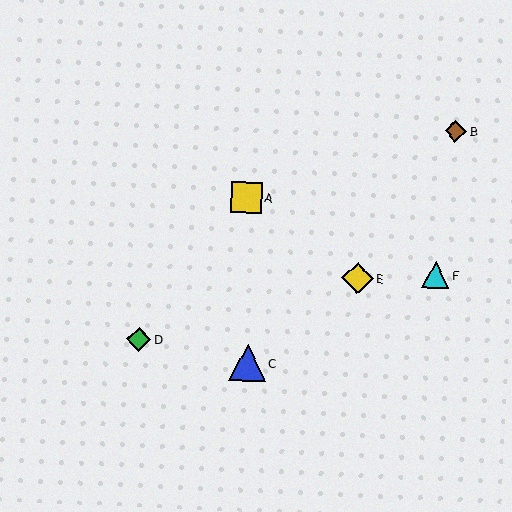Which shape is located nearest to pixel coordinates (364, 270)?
The yellow diamond (labeled E) at (357, 278) is nearest to that location.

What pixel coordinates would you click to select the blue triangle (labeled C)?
Click at (247, 363) to select the blue triangle C.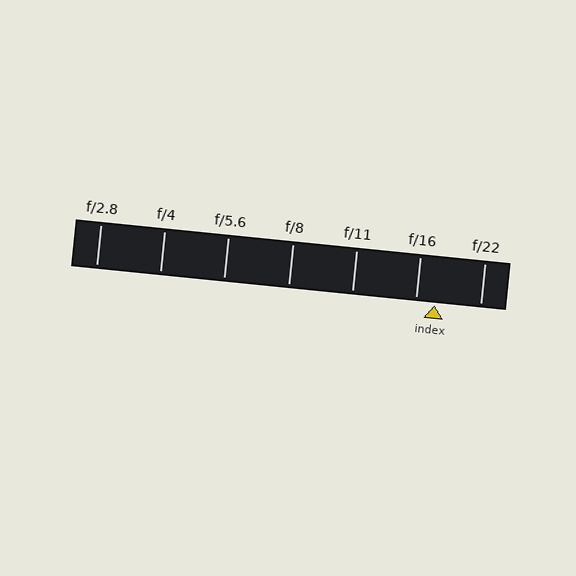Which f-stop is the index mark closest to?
The index mark is closest to f/16.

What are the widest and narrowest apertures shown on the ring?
The widest aperture shown is f/2.8 and the narrowest is f/22.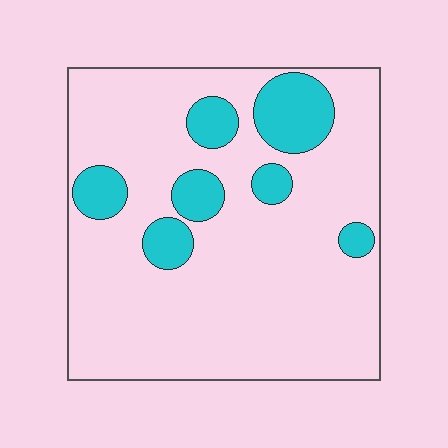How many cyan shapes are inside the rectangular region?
7.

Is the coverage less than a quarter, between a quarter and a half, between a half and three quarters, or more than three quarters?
Less than a quarter.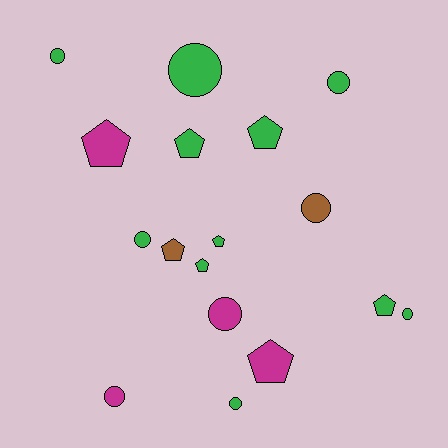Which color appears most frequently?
Green, with 11 objects.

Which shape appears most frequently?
Circle, with 9 objects.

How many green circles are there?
There are 6 green circles.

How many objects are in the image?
There are 17 objects.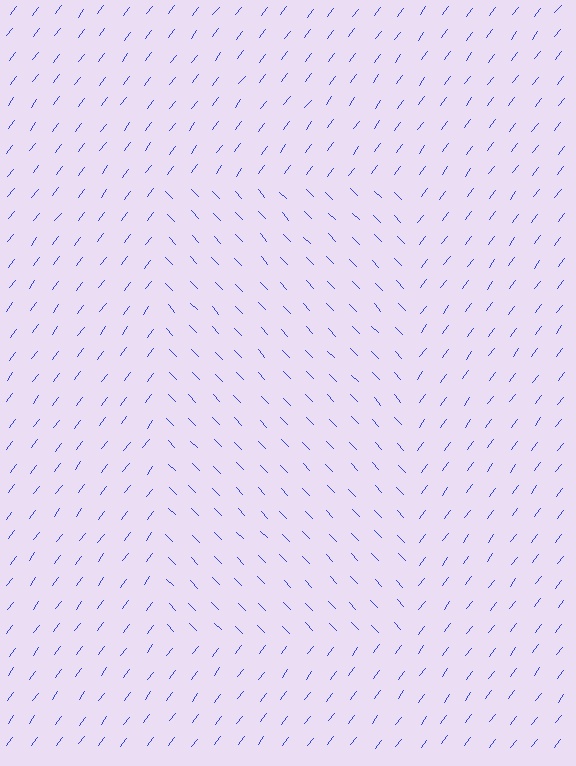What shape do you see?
I see a rectangle.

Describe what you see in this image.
The image is filled with small blue line segments. A rectangle region in the image has lines oriented differently from the surrounding lines, creating a visible texture boundary.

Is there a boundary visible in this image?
Yes, there is a texture boundary formed by a change in line orientation.